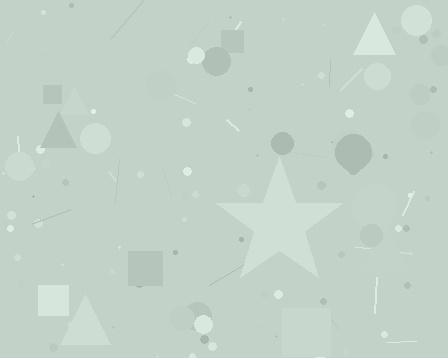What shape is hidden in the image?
A star is hidden in the image.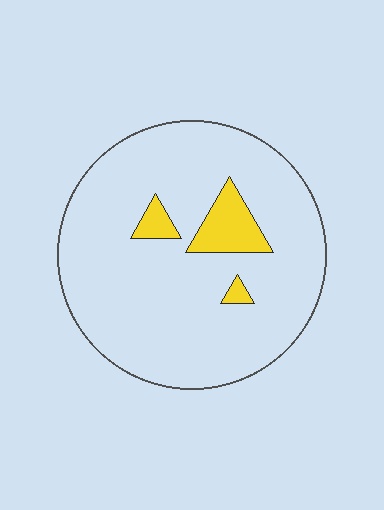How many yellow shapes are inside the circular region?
3.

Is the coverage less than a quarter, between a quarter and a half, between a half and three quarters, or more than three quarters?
Less than a quarter.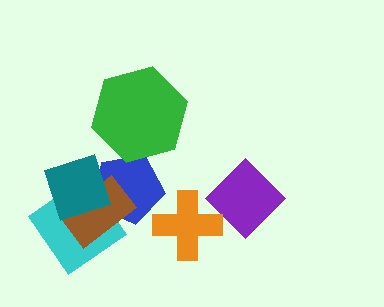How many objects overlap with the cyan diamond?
3 objects overlap with the cyan diamond.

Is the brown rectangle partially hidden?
Yes, it is partially covered by another shape.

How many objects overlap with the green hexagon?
1 object overlaps with the green hexagon.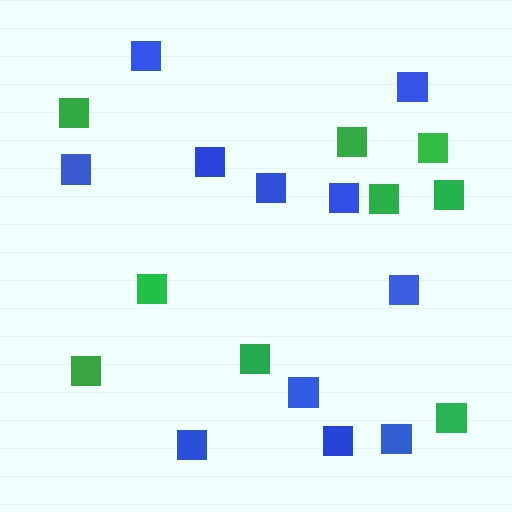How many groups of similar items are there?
There are 2 groups: one group of green squares (9) and one group of blue squares (11).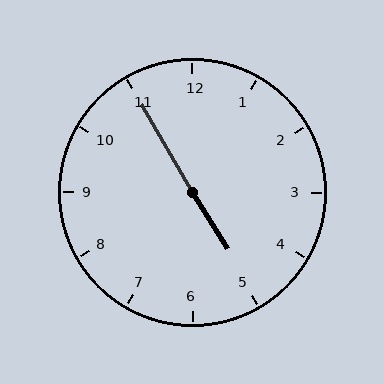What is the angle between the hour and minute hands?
Approximately 178 degrees.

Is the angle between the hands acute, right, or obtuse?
It is obtuse.